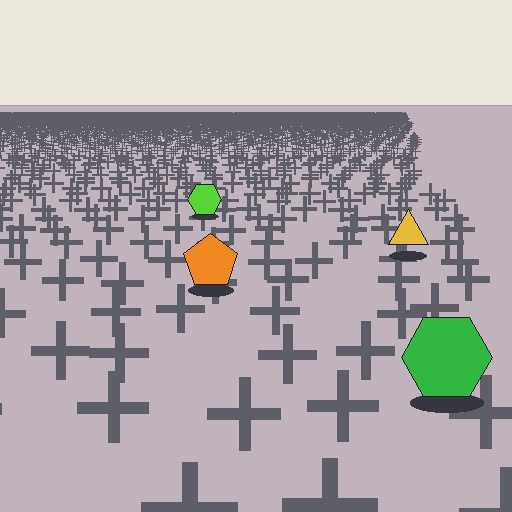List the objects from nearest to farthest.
From nearest to farthest: the green hexagon, the orange pentagon, the yellow triangle, the lime hexagon.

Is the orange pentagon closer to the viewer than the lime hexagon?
Yes. The orange pentagon is closer — you can tell from the texture gradient: the ground texture is coarser near it.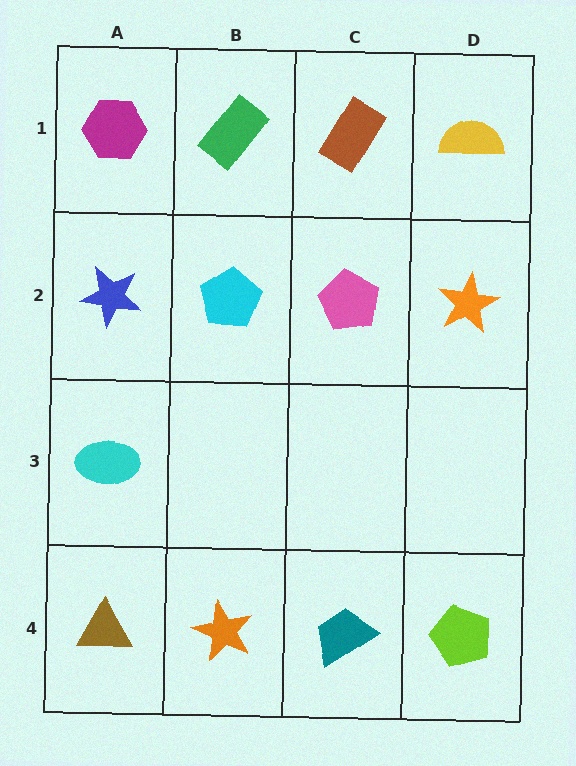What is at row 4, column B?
An orange star.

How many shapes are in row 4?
4 shapes.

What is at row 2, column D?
An orange star.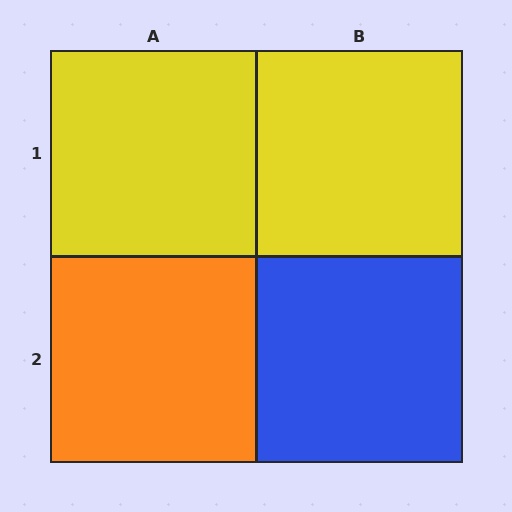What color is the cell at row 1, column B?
Yellow.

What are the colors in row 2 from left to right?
Orange, blue.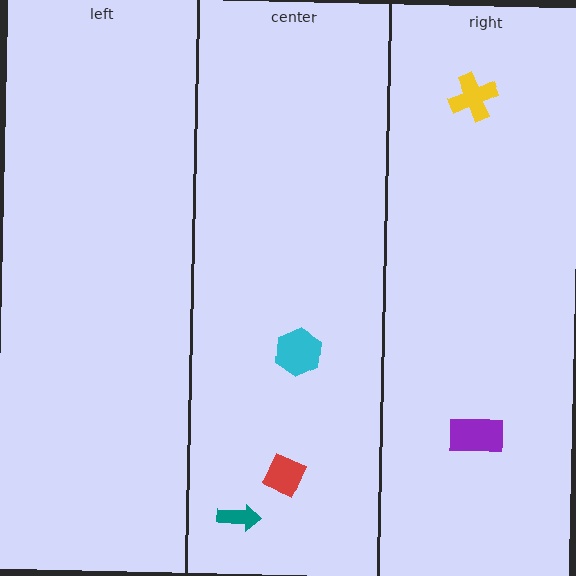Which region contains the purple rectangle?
The right region.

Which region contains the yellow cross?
The right region.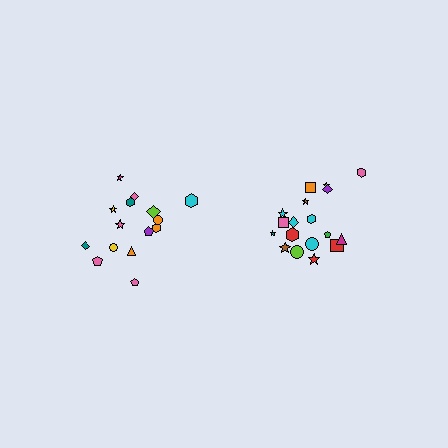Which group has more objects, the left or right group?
The right group.